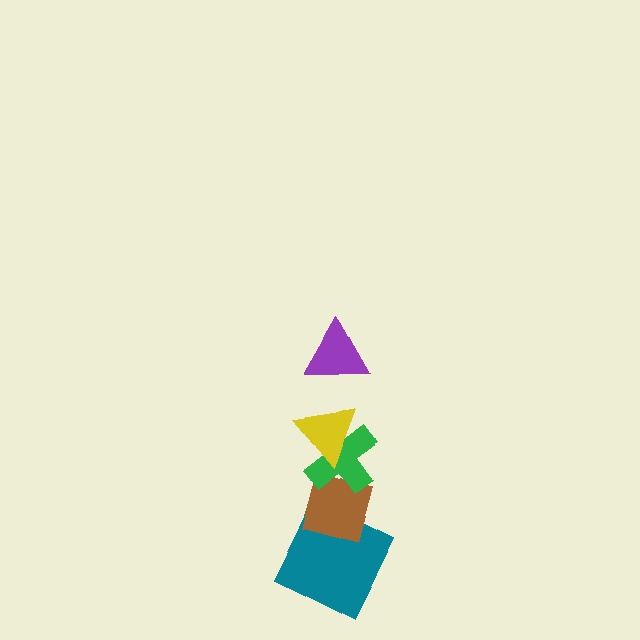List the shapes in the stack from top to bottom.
From top to bottom: the purple triangle, the yellow triangle, the green cross, the brown diamond, the teal square.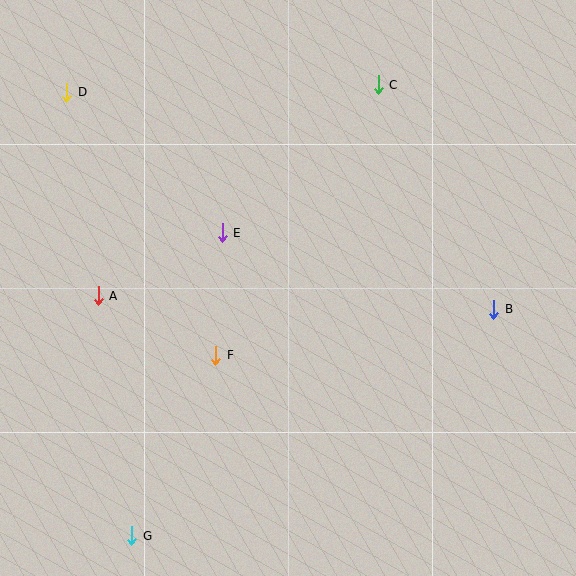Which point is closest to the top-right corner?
Point C is closest to the top-right corner.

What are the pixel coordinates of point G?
Point G is at (132, 536).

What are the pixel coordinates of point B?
Point B is at (494, 309).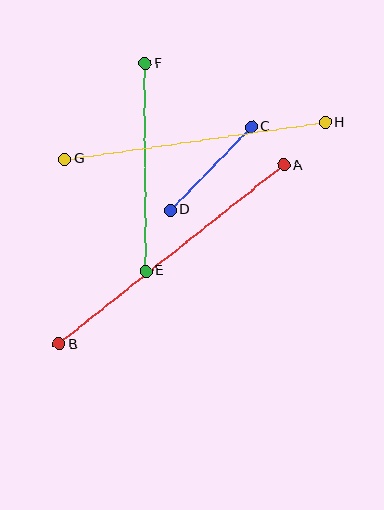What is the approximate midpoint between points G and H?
The midpoint is at approximately (195, 141) pixels.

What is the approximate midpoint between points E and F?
The midpoint is at approximately (145, 167) pixels.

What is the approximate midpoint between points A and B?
The midpoint is at approximately (172, 254) pixels.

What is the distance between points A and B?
The distance is approximately 287 pixels.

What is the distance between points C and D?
The distance is approximately 116 pixels.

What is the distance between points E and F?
The distance is approximately 208 pixels.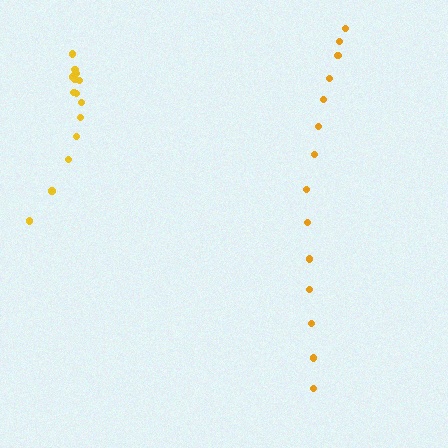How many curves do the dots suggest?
There are 2 distinct paths.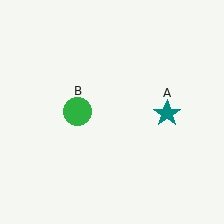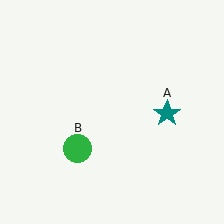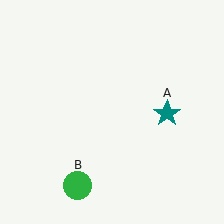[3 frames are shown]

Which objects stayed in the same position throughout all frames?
Teal star (object A) remained stationary.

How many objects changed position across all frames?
1 object changed position: green circle (object B).